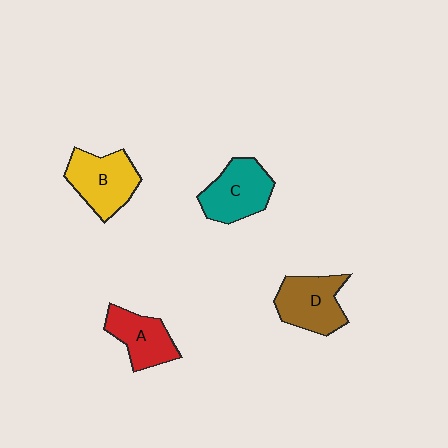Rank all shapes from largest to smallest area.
From largest to smallest: B (yellow), C (teal), D (brown), A (red).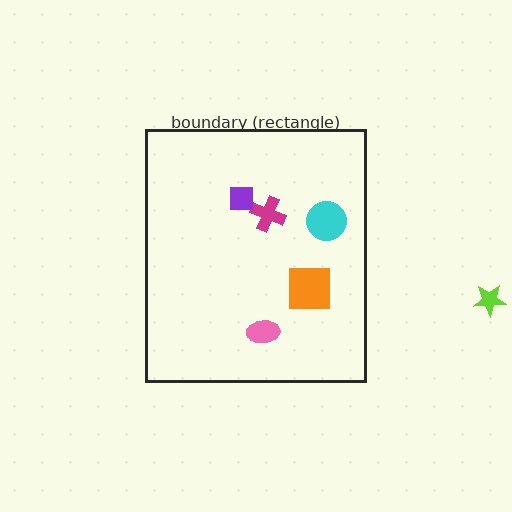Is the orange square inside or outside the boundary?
Inside.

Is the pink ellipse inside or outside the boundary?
Inside.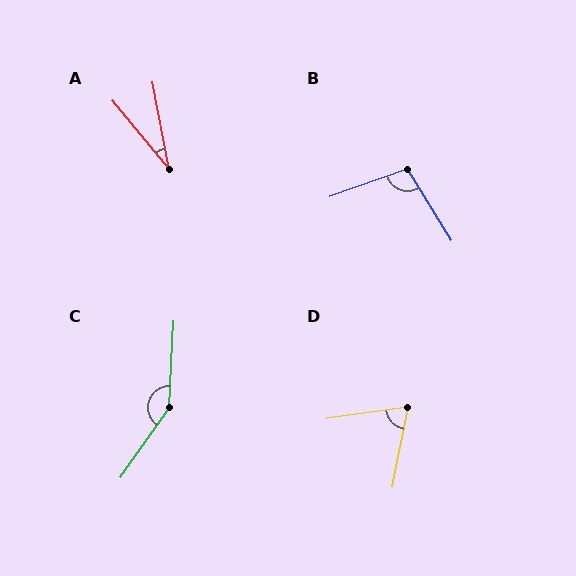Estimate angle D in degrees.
Approximately 71 degrees.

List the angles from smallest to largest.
A (29°), D (71°), B (102°), C (148°).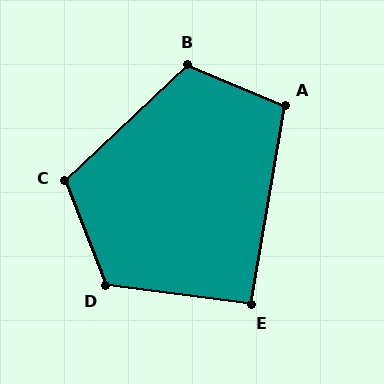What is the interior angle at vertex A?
Approximately 103 degrees (obtuse).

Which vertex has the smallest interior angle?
E, at approximately 92 degrees.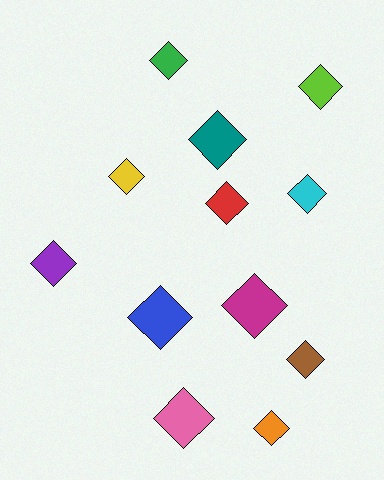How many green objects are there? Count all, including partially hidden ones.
There is 1 green object.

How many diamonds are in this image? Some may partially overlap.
There are 12 diamonds.